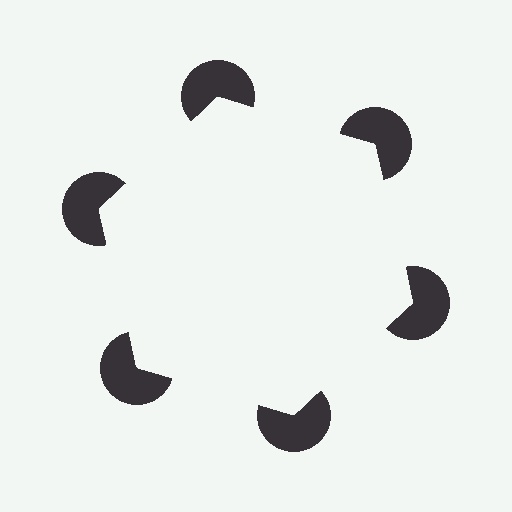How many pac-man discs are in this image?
There are 6 — one at each vertex of the illusory hexagon.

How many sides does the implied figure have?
6 sides.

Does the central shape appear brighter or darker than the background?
It typically appears slightly brighter than the background, even though no actual brightness change is drawn.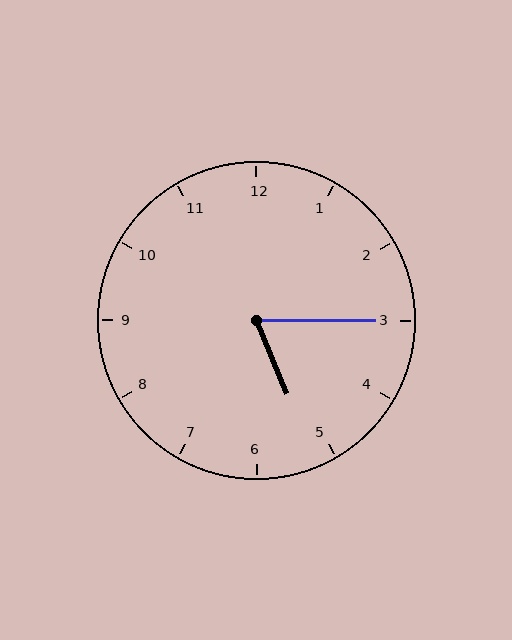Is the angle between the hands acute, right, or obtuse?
It is acute.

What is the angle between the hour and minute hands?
Approximately 68 degrees.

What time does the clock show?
5:15.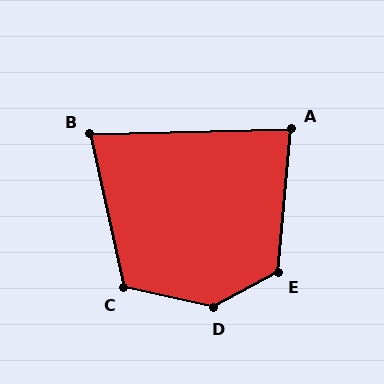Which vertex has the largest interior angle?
D, at approximately 139 degrees.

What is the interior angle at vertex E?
Approximately 124 degrees (obtuse).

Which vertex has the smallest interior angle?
B, at approximately 79 degrees.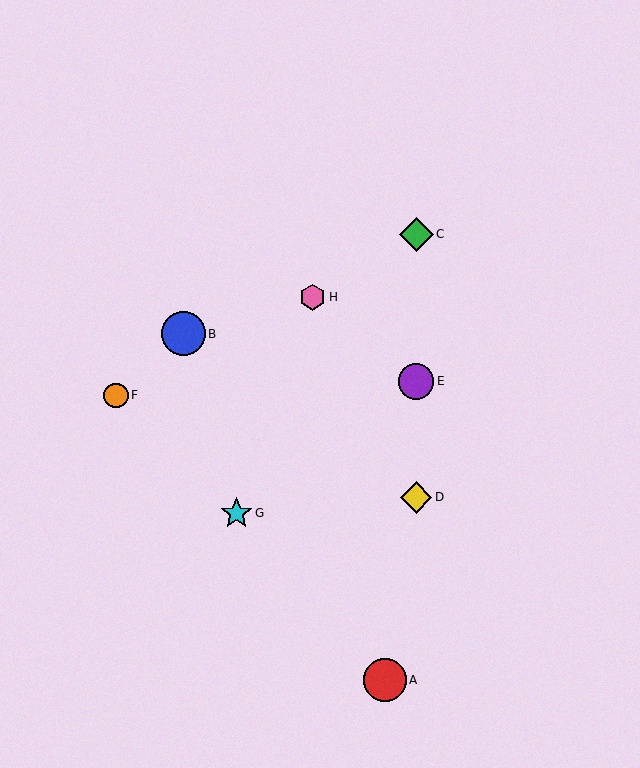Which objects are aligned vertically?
Objects C, D, E are aligned vertically.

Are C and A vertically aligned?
No, C is at x≈416 and A is at x≈385.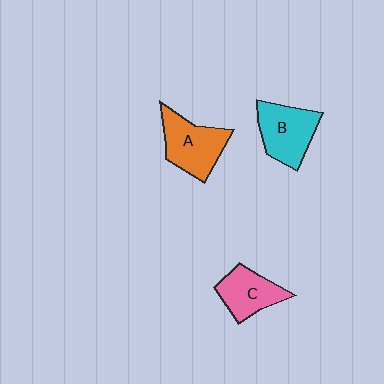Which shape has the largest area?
Shape A (orange).